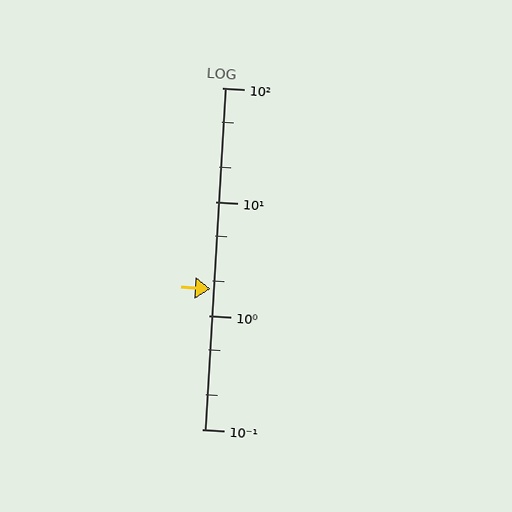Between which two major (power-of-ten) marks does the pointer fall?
The pointer is between 1 and 10.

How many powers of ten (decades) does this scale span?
The scale spans 3 decades, from 0.1 to 100.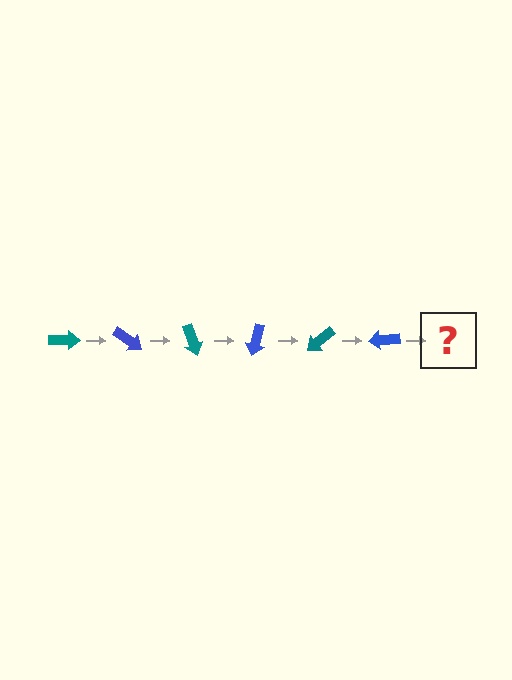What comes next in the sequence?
The next element should be a teal arrow, rotated 210 degrees from the start.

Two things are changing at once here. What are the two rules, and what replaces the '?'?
The two rules are that it rotates 35 degrees each step and the color cycles through teal and blue. The '?' should be a teal arrow, rotated 210 degrees from the start.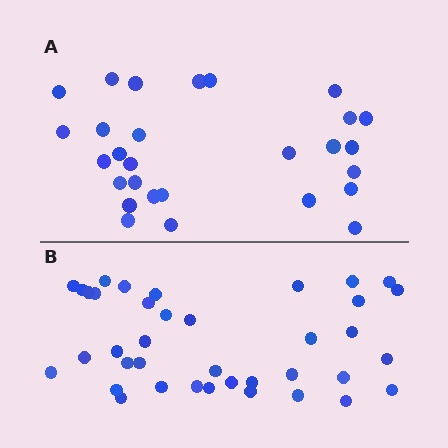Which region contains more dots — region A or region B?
Region B (the bottom region) has more dots.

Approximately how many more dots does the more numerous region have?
Region B has roughly 10 or so more dots than region A.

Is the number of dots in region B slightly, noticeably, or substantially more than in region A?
Region B has noticeably more, but not dramatically so. The ratio is roughly 1.4 to 1.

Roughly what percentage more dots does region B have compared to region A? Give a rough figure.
About 35% more.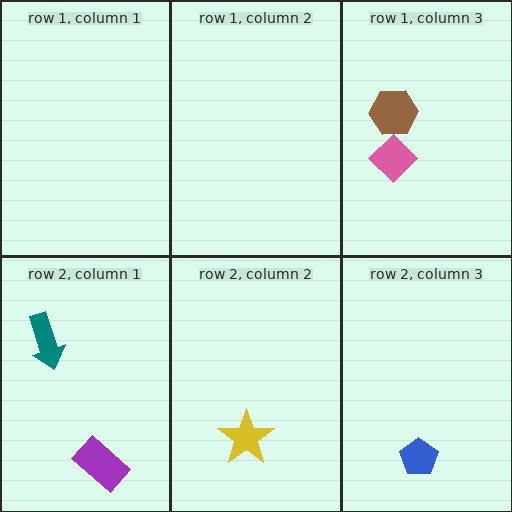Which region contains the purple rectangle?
The row 2, column 1 region.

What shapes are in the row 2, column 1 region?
The purple rectangle, the teal arrow.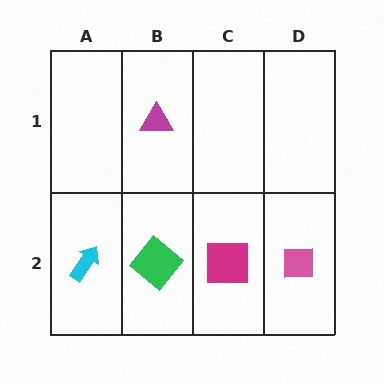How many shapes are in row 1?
1 shape.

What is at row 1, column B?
A magenta triangle.